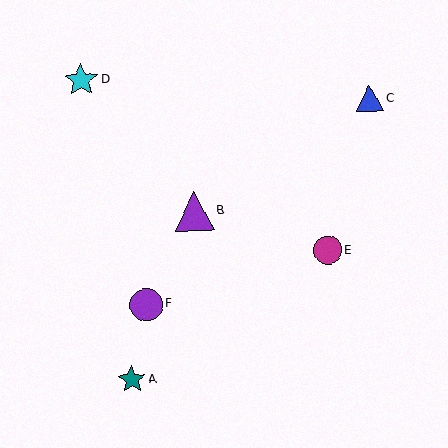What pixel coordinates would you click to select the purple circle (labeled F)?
Click at (146, 305) to select the purple circle F.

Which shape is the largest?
The purple triangle (labeled B) is the largest.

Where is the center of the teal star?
The center of the teal star is at (132, 380).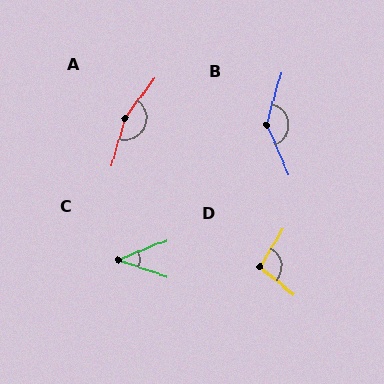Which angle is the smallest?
C, at approximately 41 degrees.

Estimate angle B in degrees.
Approximately 140 degrees.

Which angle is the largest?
A, at approximately 159 degrees.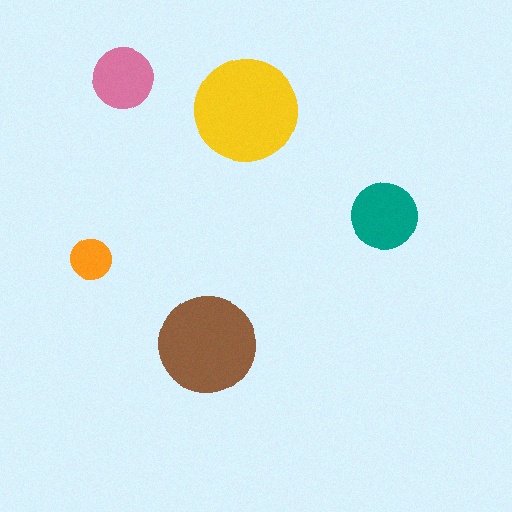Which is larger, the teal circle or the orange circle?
The teal one.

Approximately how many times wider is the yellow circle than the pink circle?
About 1.5 times wider.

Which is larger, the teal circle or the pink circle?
The teal one.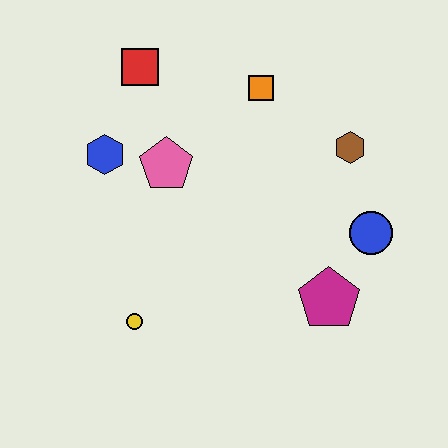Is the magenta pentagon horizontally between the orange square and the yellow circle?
No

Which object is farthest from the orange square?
The yellow circle is farthest from the orange square.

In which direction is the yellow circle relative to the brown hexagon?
The yellow circle is to the left of the brown hexagon.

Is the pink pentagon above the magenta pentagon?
Yes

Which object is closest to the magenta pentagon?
The blue circle is closest to the magenta pentagon.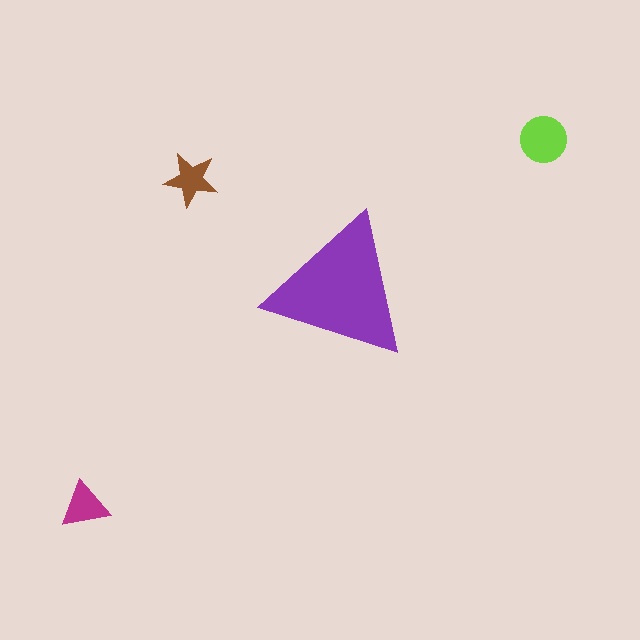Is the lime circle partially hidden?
No, the lime circle is fully visible.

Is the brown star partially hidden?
No, the brown star is fully visible.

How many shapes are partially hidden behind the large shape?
0 shapes are partially hidden.